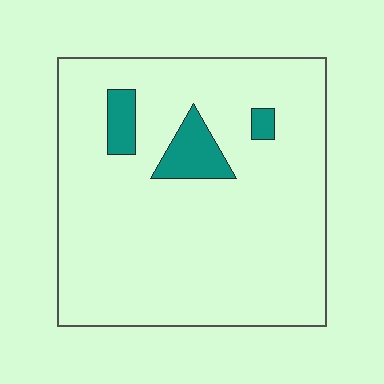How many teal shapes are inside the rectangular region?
3.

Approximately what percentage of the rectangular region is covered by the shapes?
Approximately 10%.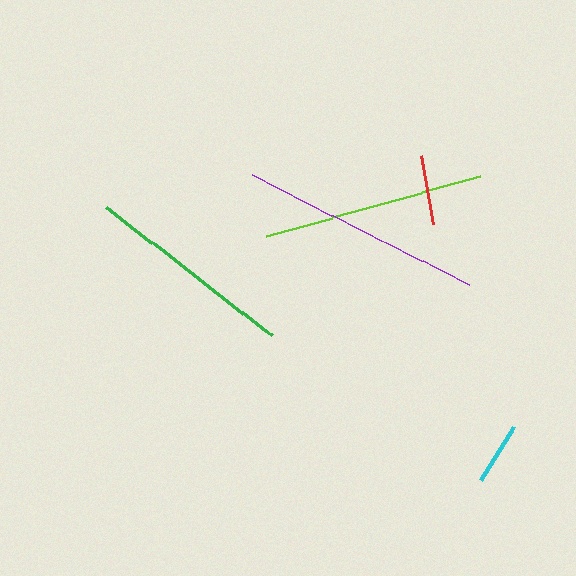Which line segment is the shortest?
The cyan line is the shortest at approximately 62 pixels.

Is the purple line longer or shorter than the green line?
The purple line is longer than the green line.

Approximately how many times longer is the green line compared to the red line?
The green line is approximately 3.0 times the length of the red line.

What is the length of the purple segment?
The purple segment is approximately 243 pixels long.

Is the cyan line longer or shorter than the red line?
The red line is longer than the cyan line.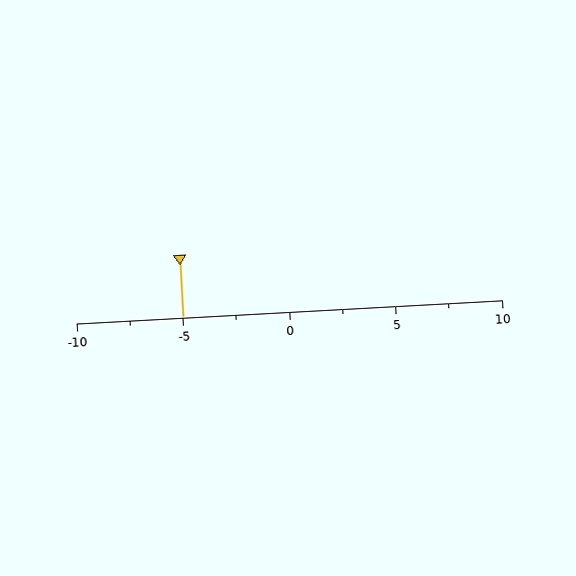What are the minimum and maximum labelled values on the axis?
The axis runs from -10 to 10.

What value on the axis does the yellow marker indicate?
The marker indicates approximately -5.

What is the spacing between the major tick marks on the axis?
The major ticks are spaced 5 apart.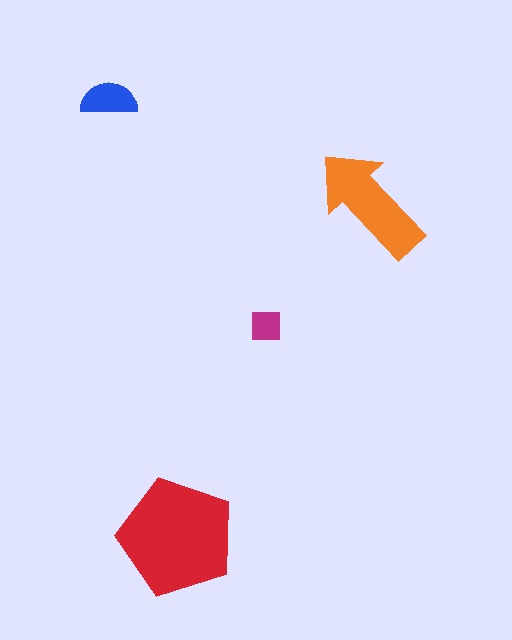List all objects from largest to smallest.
The red pentagon, the orange arrow, the blue semicircle, the magenta square.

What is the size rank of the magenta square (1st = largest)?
4th.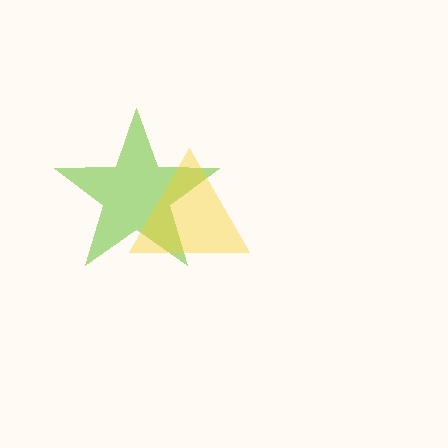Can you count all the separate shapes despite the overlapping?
Yes, there are 2 separate shapes.